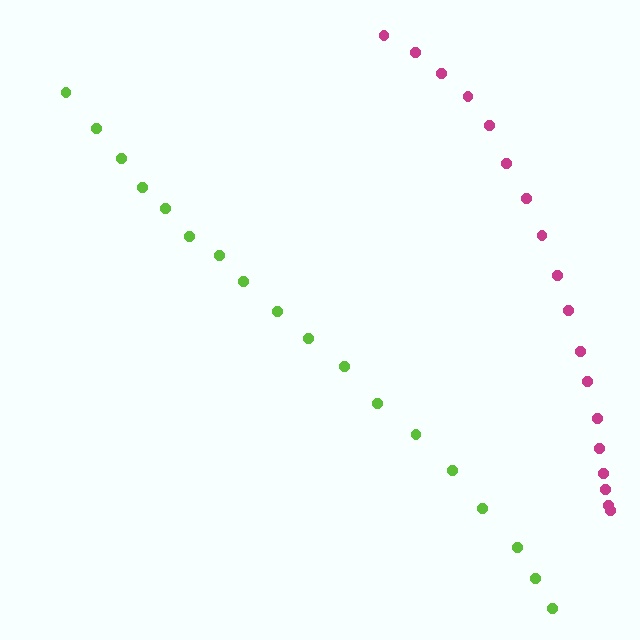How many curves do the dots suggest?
There are 2 distinct paths.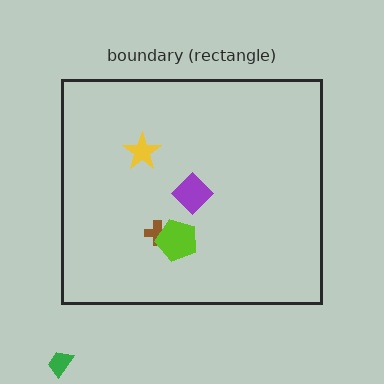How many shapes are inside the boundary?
4 inside, 1 outside.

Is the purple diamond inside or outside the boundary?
Inside.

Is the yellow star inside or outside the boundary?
Inside.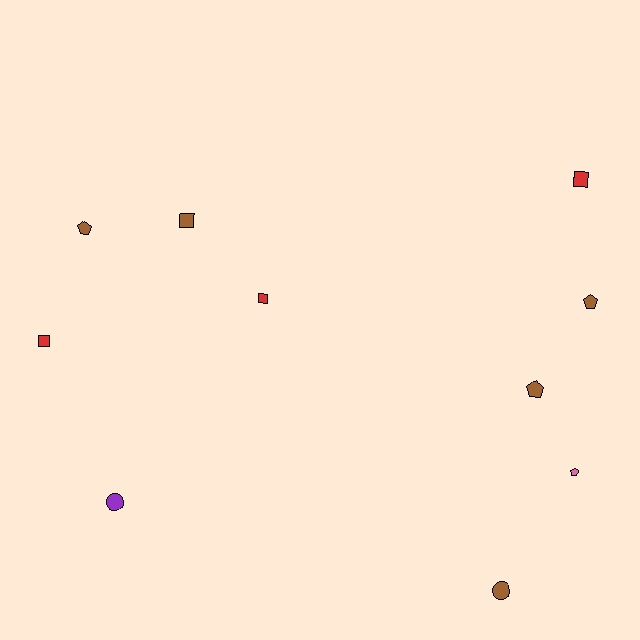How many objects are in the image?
There are 10 objects.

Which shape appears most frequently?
Pentagon, with 4 objects.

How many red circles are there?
There are no red circles.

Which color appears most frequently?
Brown, with 5 objects.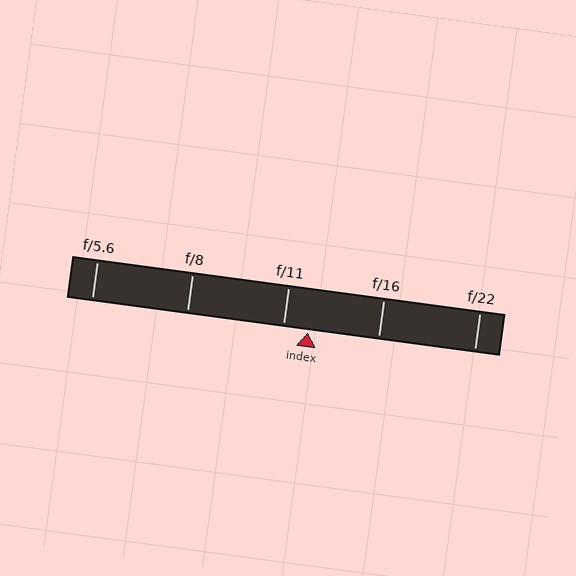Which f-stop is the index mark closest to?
The index mark is closest to f/11.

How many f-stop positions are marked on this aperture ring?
There are 5 f-stop positions marked.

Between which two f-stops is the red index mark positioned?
The index mark is between f/11 and f/16.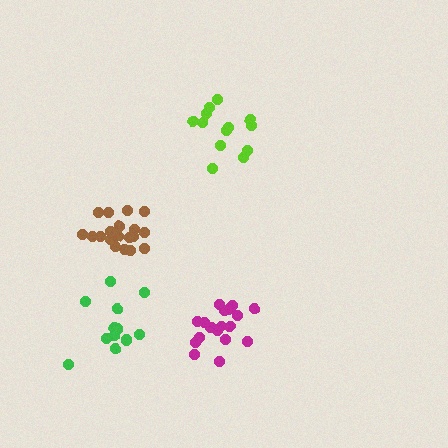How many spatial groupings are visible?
There are 4 spatial groupings.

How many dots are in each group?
Group 1: 19 dots, Group 2: 13 dots, Group 3: 13 dots, Group 4: 18 dots (63 total).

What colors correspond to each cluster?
The clusters are colored: brown, green, lime, magenta.